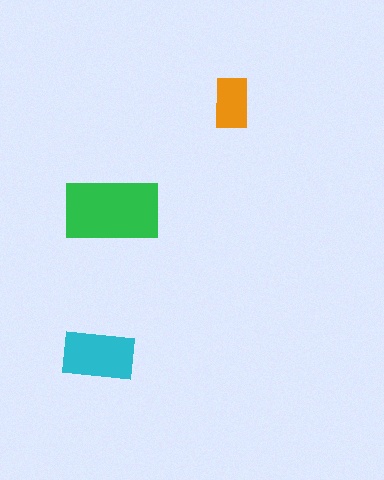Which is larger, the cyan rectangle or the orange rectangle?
The cyan one.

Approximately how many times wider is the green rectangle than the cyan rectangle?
About 1.5 times wider.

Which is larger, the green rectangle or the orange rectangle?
The green one.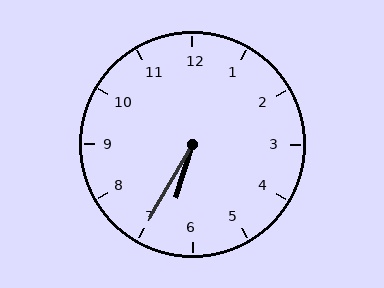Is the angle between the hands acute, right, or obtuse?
It is acute.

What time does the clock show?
6:35.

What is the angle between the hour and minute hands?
Approximately 12 degrees.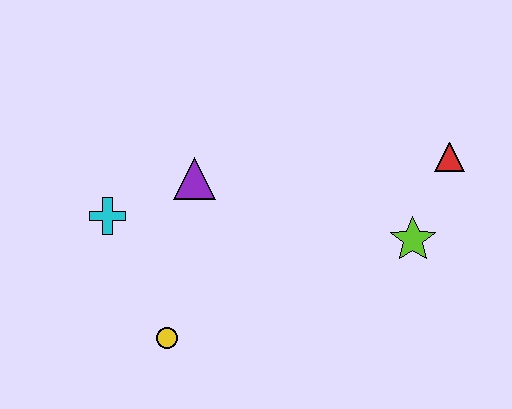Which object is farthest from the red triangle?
The cyan cross is farthest from the red triangle.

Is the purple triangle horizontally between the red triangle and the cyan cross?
Yes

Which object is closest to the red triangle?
The lime star is closest to the red triangle.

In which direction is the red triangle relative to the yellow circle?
The red triangle is to the right of the yellow circle.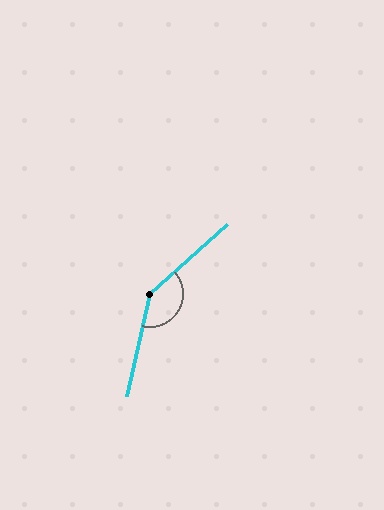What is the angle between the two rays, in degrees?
Approximately 144 degrees.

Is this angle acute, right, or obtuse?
It is obtuse.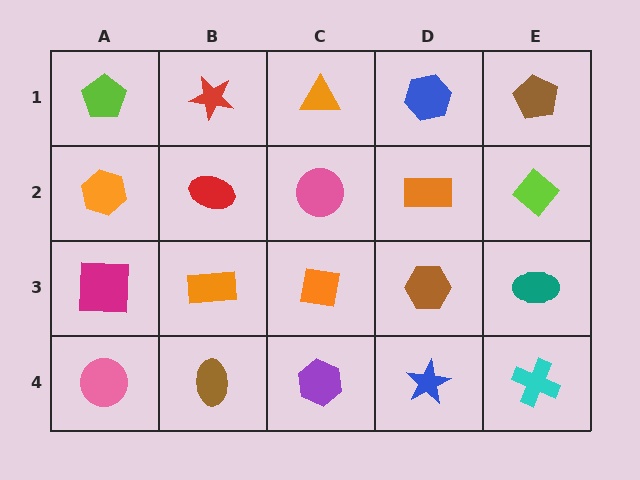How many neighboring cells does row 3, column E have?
3.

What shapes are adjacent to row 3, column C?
A pink circle (row 2, column C), a purple hexagon (row 4, column C), an orange rectangle (row 3, column B), a brown hexagon (row 3, column D).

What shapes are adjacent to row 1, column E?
A lime diamond (row 2, column E), a blue hexagon (row 1, column D).